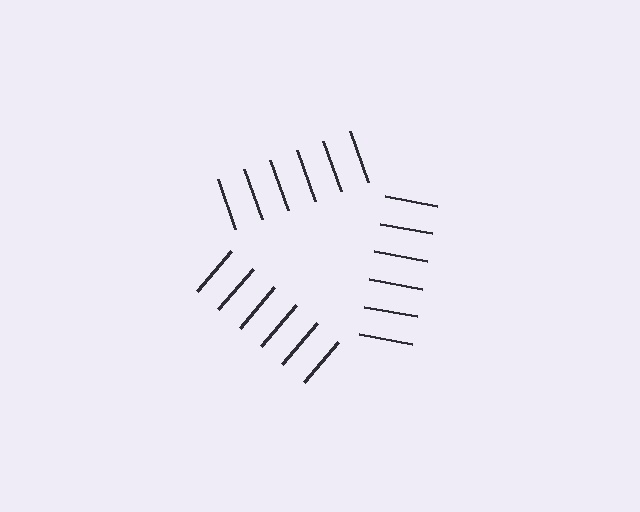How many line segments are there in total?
18 — 6 along each of the 3 edges.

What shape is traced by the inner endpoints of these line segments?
An illusory triangle — the line segments terminate on its edges but no continuous stroke is drawn.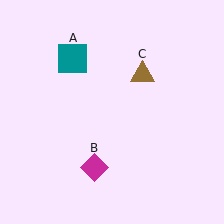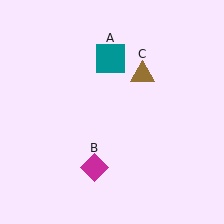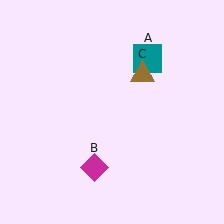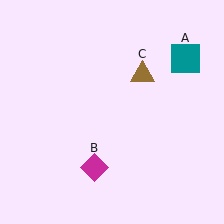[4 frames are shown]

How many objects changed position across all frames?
1 object changed position: teal square (object A).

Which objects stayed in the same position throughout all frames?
Magenta diamond (object B) and brown triangle (object C) remained stationary.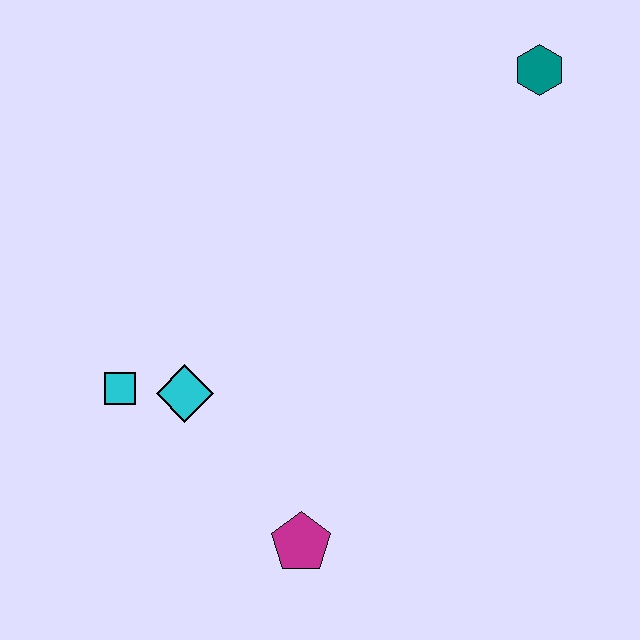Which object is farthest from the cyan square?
The teal hexagon is farthest from the cyan square.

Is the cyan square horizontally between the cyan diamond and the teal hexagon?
No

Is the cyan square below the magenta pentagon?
No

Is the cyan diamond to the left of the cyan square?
No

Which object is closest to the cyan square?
The cyan diamond is closest to the cyan square.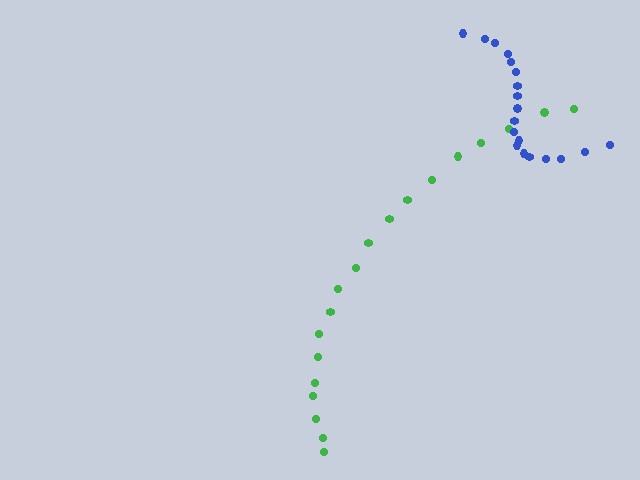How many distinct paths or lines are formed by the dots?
There are 2 distinct paths.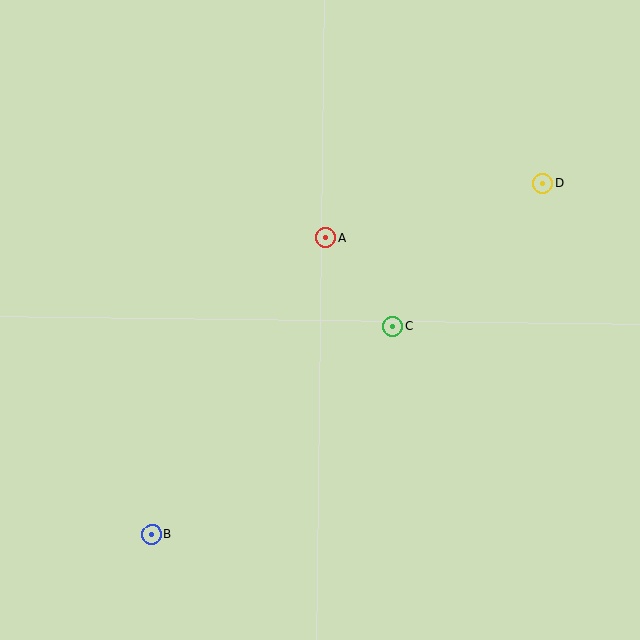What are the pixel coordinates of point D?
Point D is at (542, 183).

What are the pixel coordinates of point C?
Point C is at (393, 326).